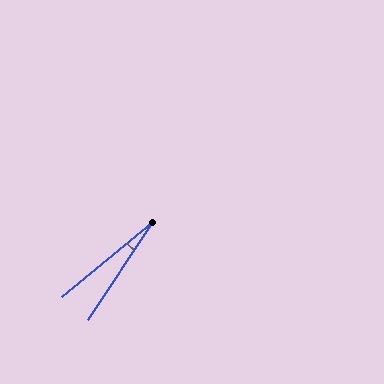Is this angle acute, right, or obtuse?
It is acute.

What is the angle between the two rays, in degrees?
Approximately 17 degrees.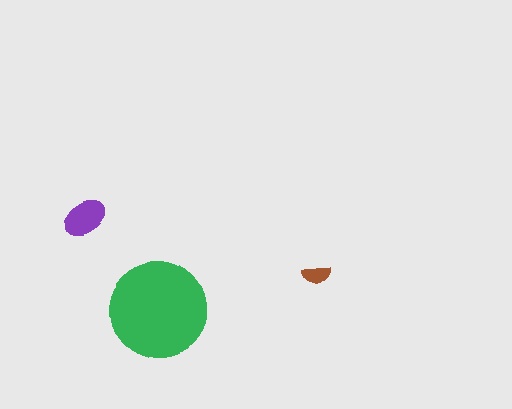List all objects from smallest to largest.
The brown semicircle, the purple ellipse, the green circle.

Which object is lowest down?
The green circle is bottommost.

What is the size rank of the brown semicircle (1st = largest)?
3rd.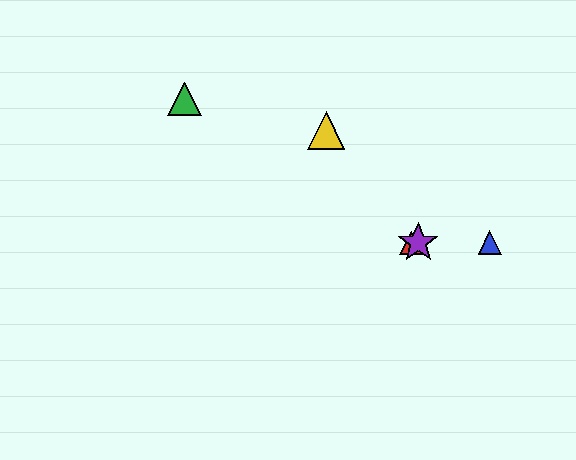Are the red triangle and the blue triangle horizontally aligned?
Yes, both are at y≈243.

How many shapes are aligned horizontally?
3 shapes (the red triangle, the blue triangle, the purple star) are aligned horizontally.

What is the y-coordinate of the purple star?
The purple star is at y≈243.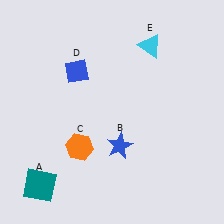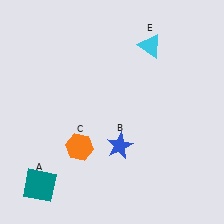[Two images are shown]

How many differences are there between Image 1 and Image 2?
There is 1 difference between the two images.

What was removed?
The blue diamond (D) was removed in Image 2.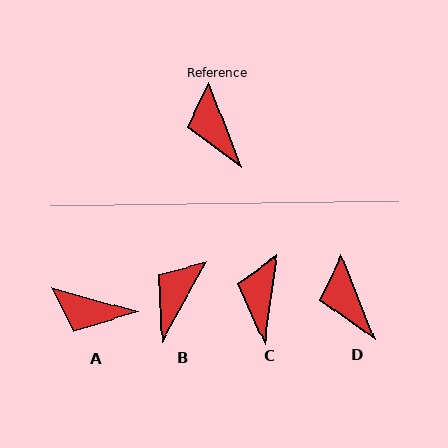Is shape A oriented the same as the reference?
No, it is off by about 53 degrees.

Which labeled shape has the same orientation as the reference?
D.